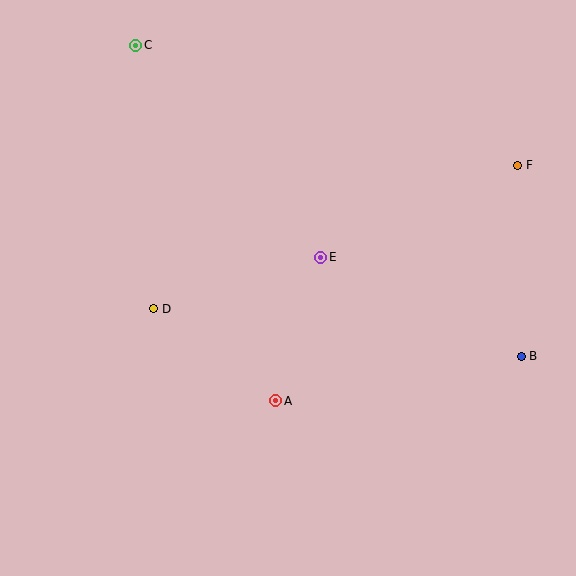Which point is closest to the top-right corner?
Point F is closest to the top-right corner.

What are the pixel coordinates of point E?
Point E is at (321, 257).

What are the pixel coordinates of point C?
Point C is at (136, 45).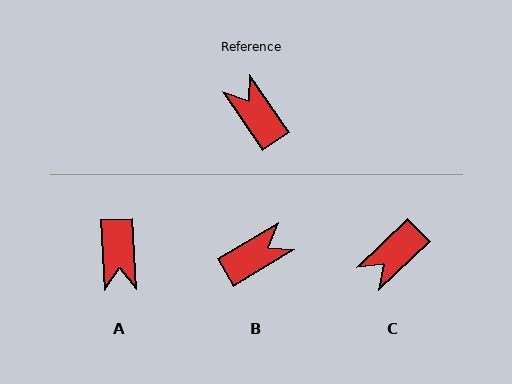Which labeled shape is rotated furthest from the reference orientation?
A, about 149 degrees away.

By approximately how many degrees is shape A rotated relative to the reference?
Approximately 149 degrees counter-clockwise.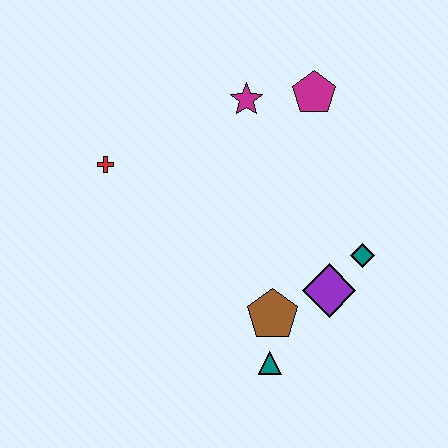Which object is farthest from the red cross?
The teal diamond is farthest from the red cross.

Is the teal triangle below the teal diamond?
Yes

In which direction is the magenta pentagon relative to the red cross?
The magenta pentagon is to the right of the red cross.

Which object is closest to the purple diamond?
The teal diamond is closest to the purple diamond.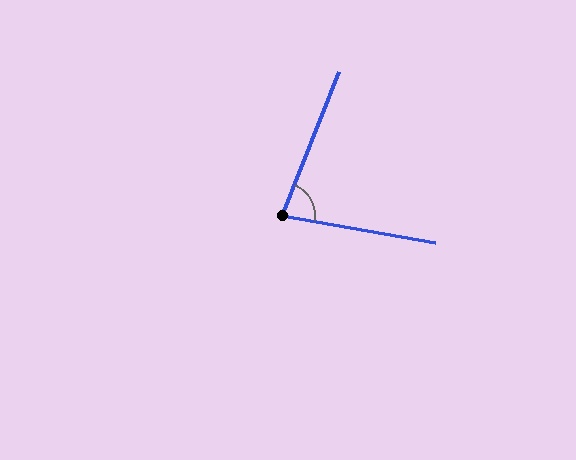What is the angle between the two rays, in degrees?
Approximately 78 degrees.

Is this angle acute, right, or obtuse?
It is acute.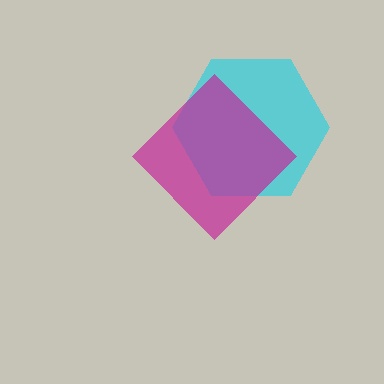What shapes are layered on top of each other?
The layered shapes are: a cyan hexagon, a magenta diamond.